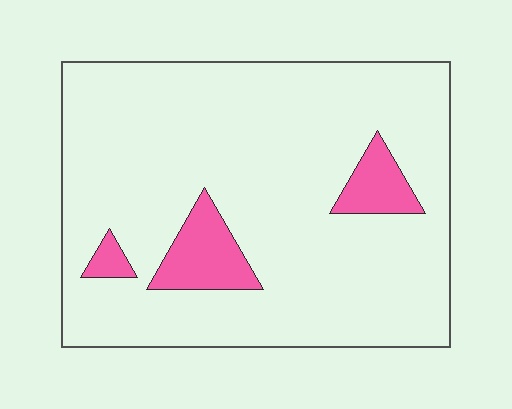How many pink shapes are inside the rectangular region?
3.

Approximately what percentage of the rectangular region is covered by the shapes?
Approximately 10%.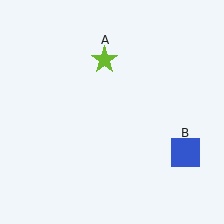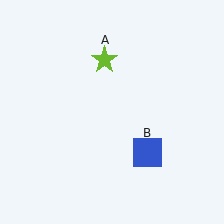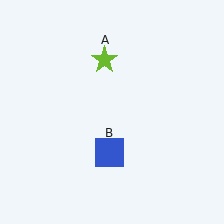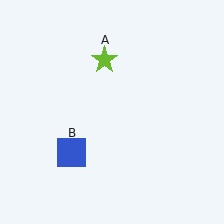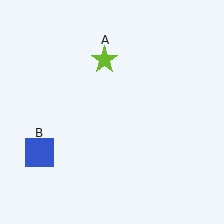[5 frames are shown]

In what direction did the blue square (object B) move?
The blue square (object B) moved left.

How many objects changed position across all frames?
1 object changed position: blue square (object B).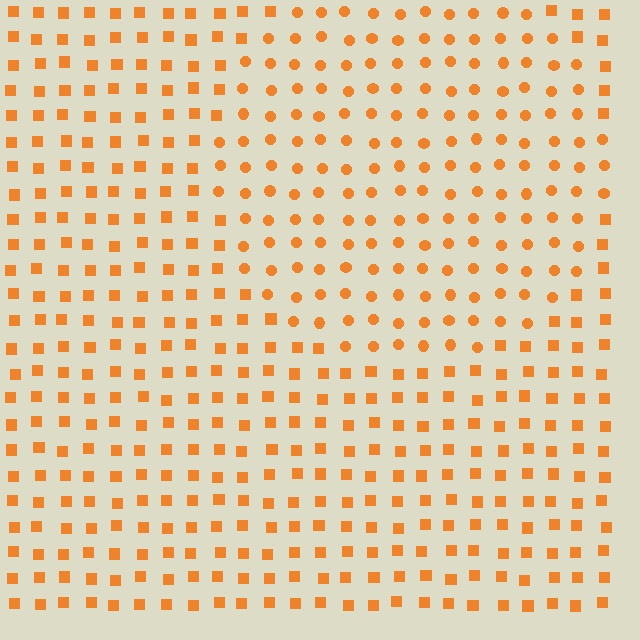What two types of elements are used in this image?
The image uses circles inside the circle region and squares outside it.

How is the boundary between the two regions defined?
The boundary is defined by a change in element shape: circles inside vs. squares outside. All elements share the same color and spacing.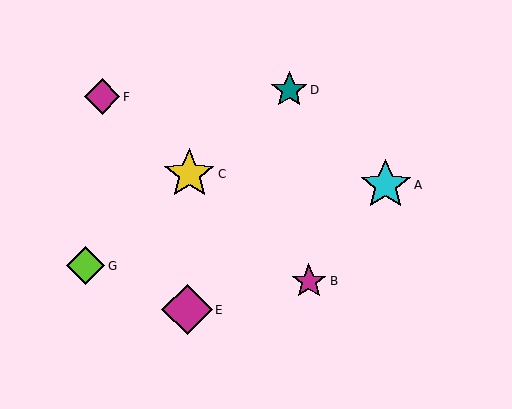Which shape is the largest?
The cyan star (labeled A) is the largest.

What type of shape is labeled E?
Shape E is a magenta diamond.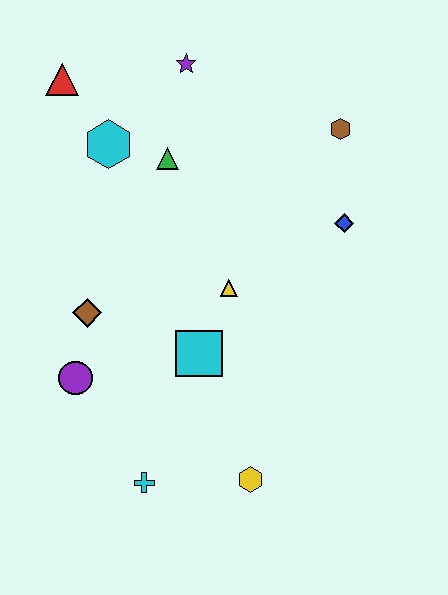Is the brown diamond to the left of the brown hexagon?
Yes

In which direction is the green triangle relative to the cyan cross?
The green triangle is above the cyan cross.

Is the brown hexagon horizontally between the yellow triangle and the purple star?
No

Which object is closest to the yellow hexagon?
The cyan cross is closest to the yellow hexagon.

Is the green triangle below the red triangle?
Yes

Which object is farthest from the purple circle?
The brown hexagon is farthest from the purple circle.